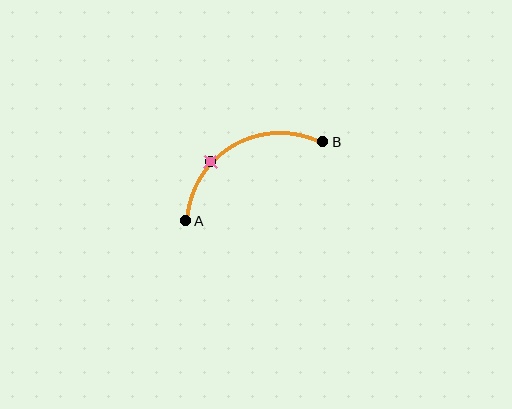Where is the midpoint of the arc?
The arc midpoint is the point on the curve farthest from the straight line joining A and B. It sits above that line.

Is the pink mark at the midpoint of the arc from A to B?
No. The pink mark lies on the arc but is closer to endpoint A. The arc midpoint would be at the point on the curve equidistant along the arc from both A and B.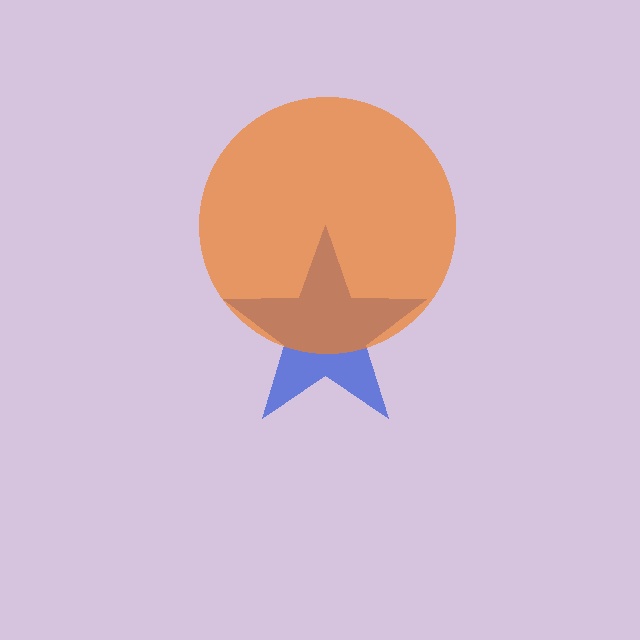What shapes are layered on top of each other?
The layered shapes are: a blue star, an orange circle.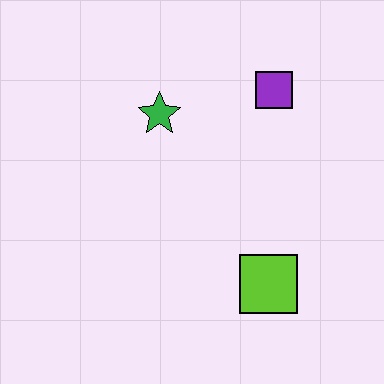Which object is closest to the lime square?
The purple square is closest to the lime square.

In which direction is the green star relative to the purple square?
The green star is to the left of the purple square.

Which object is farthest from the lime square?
The green star is farthest from the lime square.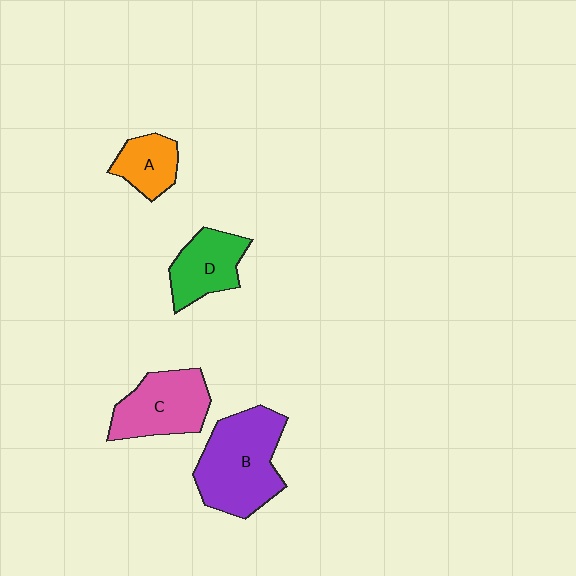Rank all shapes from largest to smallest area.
From largest to smallest: B (purple), C (pink), D (green), A (orange).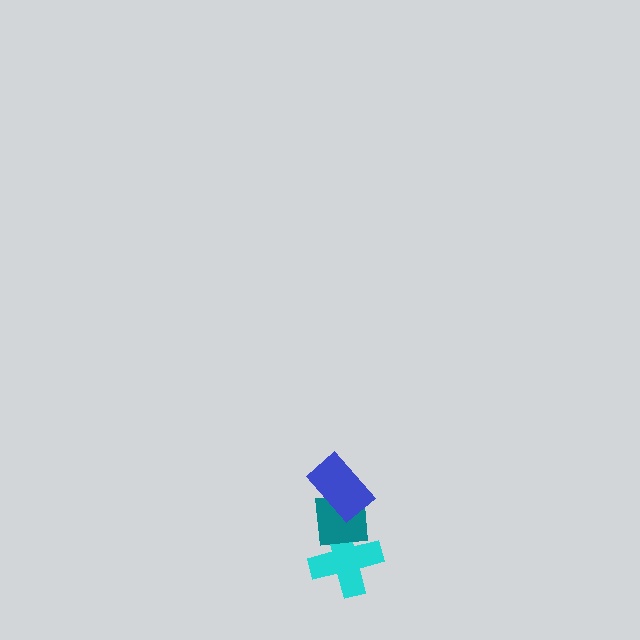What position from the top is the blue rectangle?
The blue rectangle is 1st from the top.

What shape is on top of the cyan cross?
The teal square is on top of the cyan cross.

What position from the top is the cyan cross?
The cyan cross is 3rd from the top.